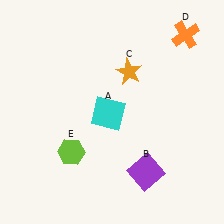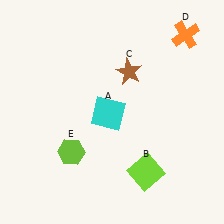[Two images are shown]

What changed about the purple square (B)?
In Image 1, B is purple. In Image 2, it changed to lime.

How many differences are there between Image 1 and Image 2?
There are 2 differences between the two images.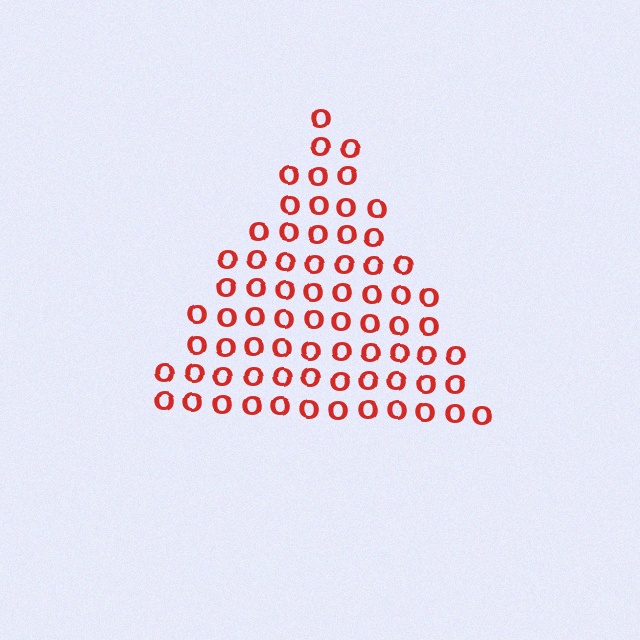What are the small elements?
The small elements are letter O's.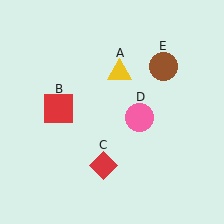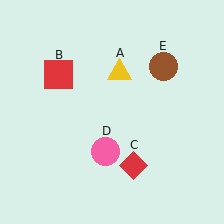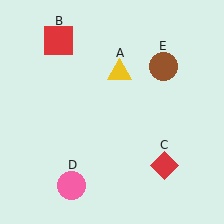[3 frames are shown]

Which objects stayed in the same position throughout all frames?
Yellow triangle (object A) and brown circle (object E) remained stationary.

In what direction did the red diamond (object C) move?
The red diamond (object C) moved right.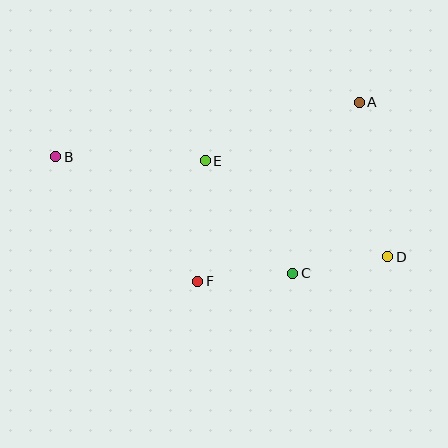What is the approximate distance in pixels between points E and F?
The distance between E and F is approximately 121 pixels.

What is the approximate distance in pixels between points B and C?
The distance between B and C is approximately 264 pixels.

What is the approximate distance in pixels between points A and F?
The distance between A and F is approximately 241 pixels.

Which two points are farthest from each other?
Points B and D are farthest from each other.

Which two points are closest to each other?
Points C and F are closest to each other.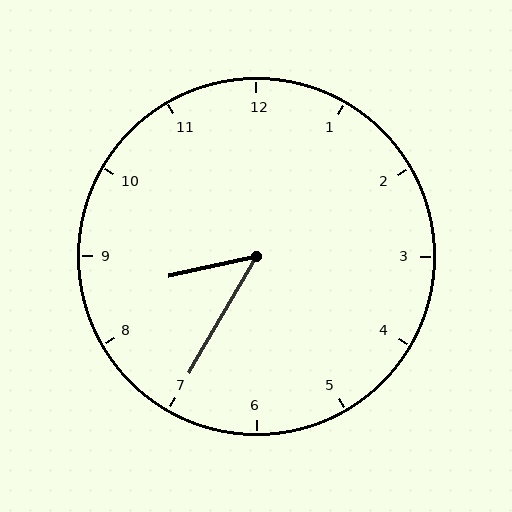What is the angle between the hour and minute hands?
Approximately 48 degrees.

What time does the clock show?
8:35.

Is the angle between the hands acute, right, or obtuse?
It is acute.